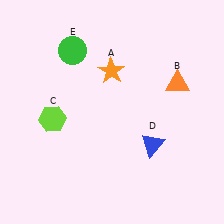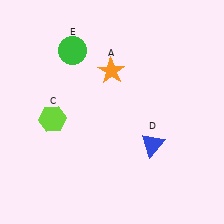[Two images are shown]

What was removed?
The orange triangle (B) was removed in Image 2.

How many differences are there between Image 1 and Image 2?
There is 1 difference between the two images.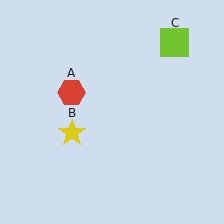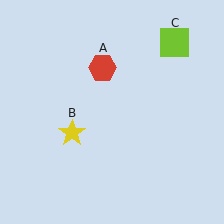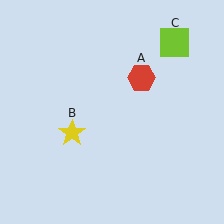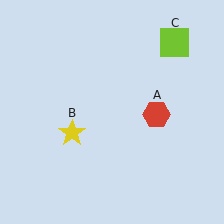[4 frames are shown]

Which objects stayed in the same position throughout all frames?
Yellow star (object B) and lime square (object C) remained stationary.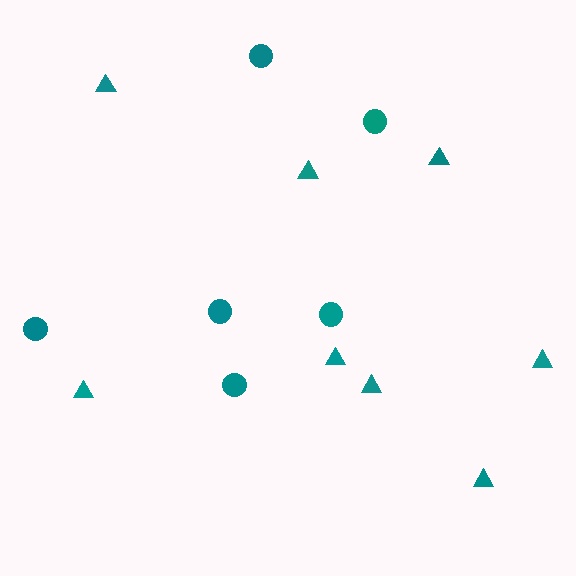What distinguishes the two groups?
There are 2 groups: one group of circles (6) and one group of triangles (8).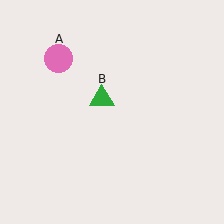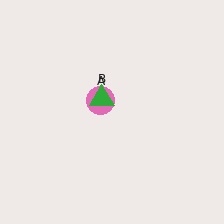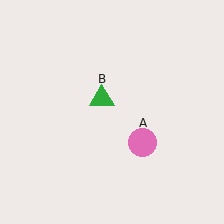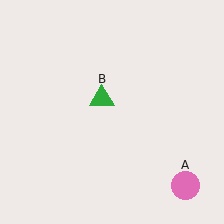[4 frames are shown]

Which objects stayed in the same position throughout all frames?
Green triangle (object B) remained stationary.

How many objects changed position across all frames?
1 object changed position: pink circle (object A).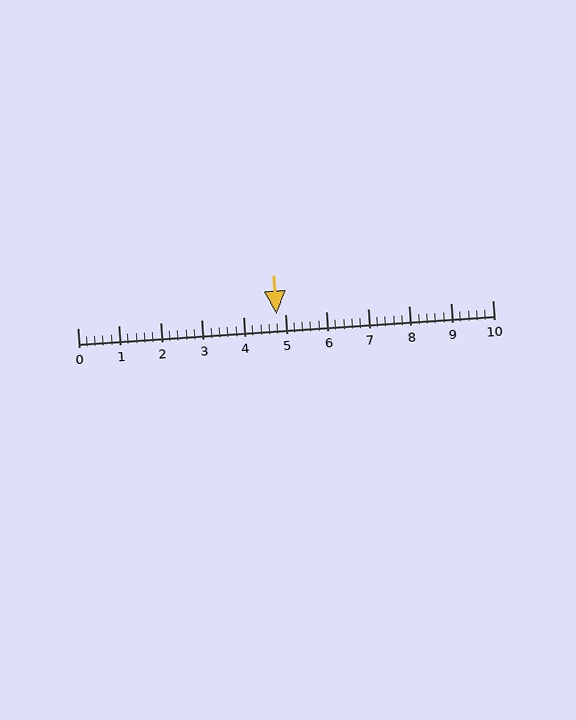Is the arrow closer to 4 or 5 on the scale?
The arrow is closer to 5.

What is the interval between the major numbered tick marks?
The major tick marks are spaced 1 units apart.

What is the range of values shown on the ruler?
The ruler shows values from 0 to 10.